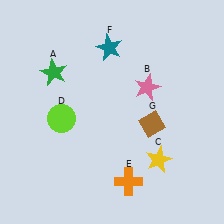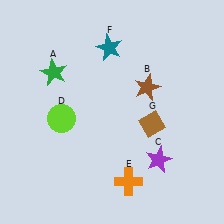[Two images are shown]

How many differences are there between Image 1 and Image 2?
There are 2 differences between the two images.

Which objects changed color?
B changed from pink to brown. C changed from yellow to purple.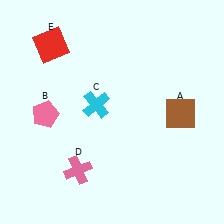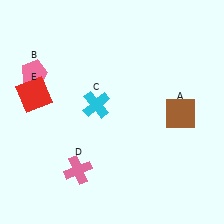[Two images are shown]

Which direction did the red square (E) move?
The red square (E) moved down.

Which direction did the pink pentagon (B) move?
The pink pentagon (B) moved up.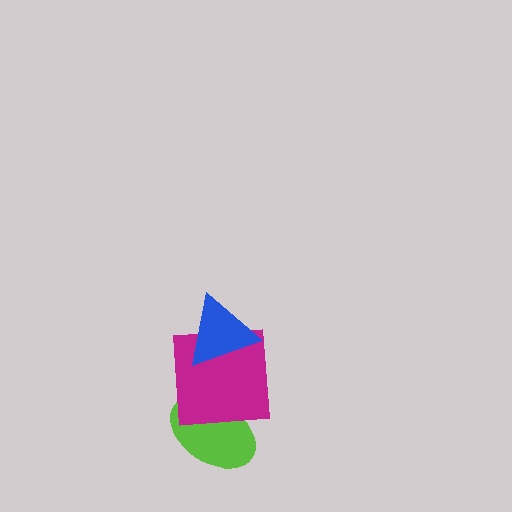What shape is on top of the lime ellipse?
The magenta square is on top of the lime ellipse.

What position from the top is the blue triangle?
The blue triangle is 1st from the top.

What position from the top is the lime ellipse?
The lime ellipse is 3rd from the top.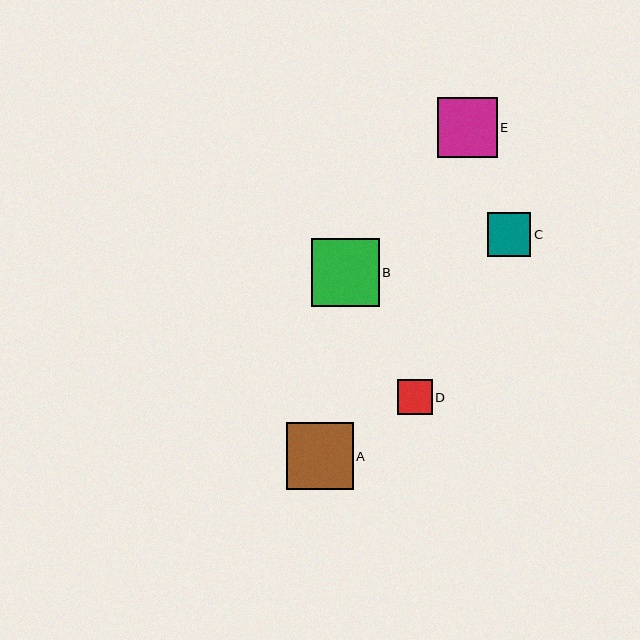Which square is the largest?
Square B is the largest with a size of approximately 67 pixels.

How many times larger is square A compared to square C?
Square A is approximately 1.5 times the size of square C.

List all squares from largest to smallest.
From largest to smallest: B, A, E, C, D.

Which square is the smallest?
Square D is the smallest with a size of approximately 35 pixels.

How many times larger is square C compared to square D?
Square C is approximately 1.2 times the size of square D.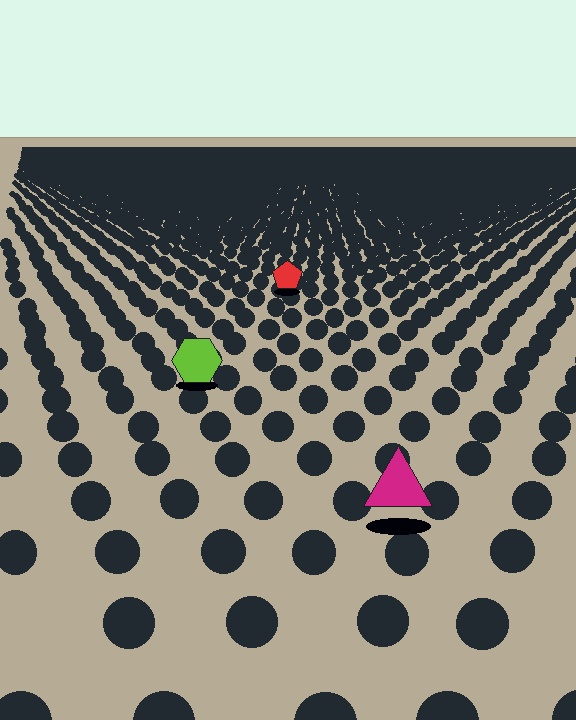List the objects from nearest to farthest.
From nearest to farthest: the magenta triangle, the lime hexagon, the red pentagon.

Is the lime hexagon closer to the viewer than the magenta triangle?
No. The magenta triangle is closer — you can tell from the texture gradient: the ground texture is coarser near it.